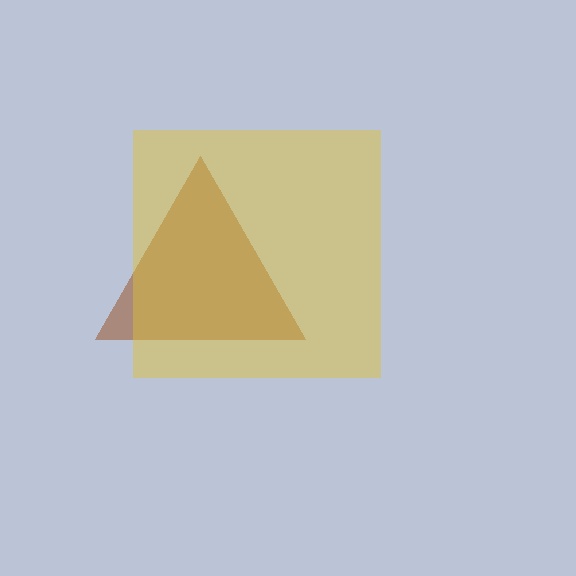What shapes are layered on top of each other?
The layered shapes are: a brown triangle, a yellow square.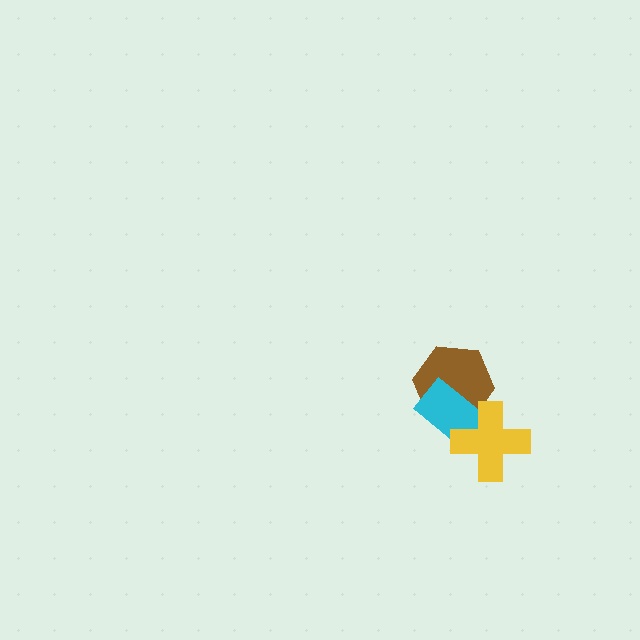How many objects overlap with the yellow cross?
2 objects overlap with the yellow cross.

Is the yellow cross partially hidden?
No, no other shape covers it.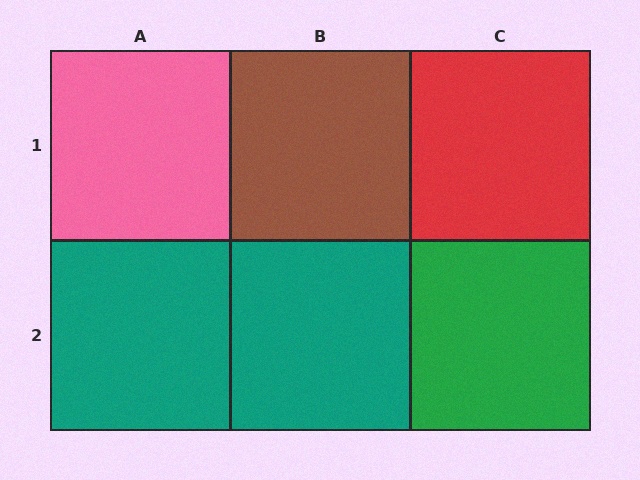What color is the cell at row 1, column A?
Pink.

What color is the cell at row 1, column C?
Red.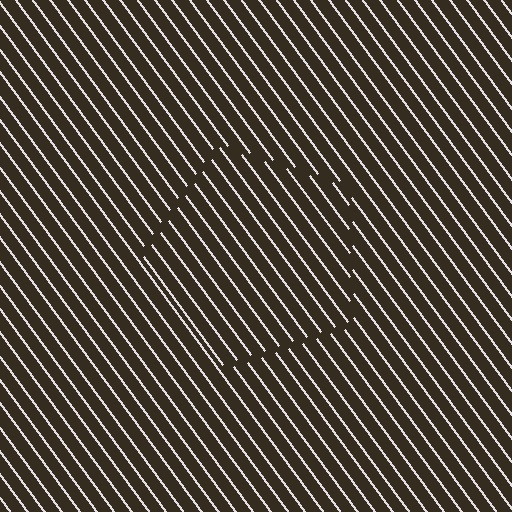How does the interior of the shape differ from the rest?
The interior of the shape contains the same grating, shifted by half a period — the contour is defined by the phase discontinuity where line-ends from the inner and outer gratings abut.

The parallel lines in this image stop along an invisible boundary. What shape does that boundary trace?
An illusory pentagon. The interior of the shape contains the same grating, shifted by half a period — the contour is defined by the phase discontinuity where line-ends from the inner and outer gratings abut.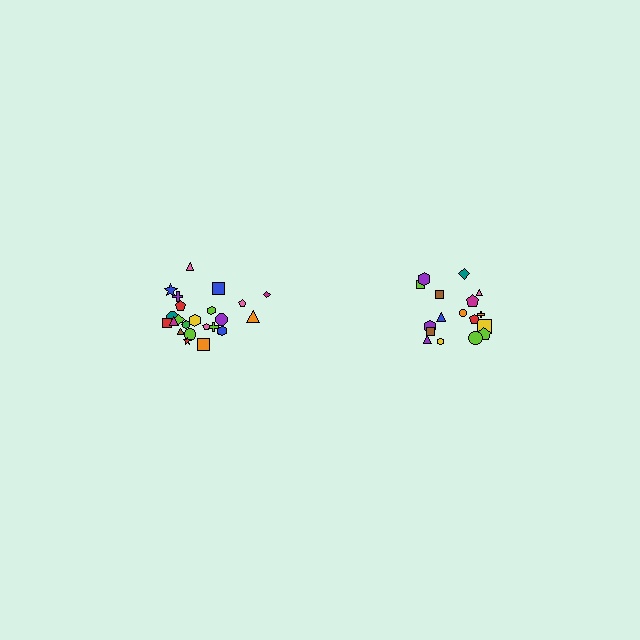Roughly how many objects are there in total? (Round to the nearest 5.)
Roughly 45 objects in total.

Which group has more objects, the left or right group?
The left group.